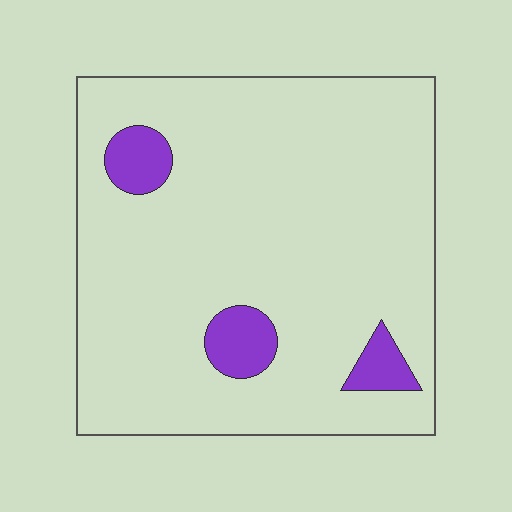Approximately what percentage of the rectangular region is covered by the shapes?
Approximately 10%.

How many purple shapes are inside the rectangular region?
3.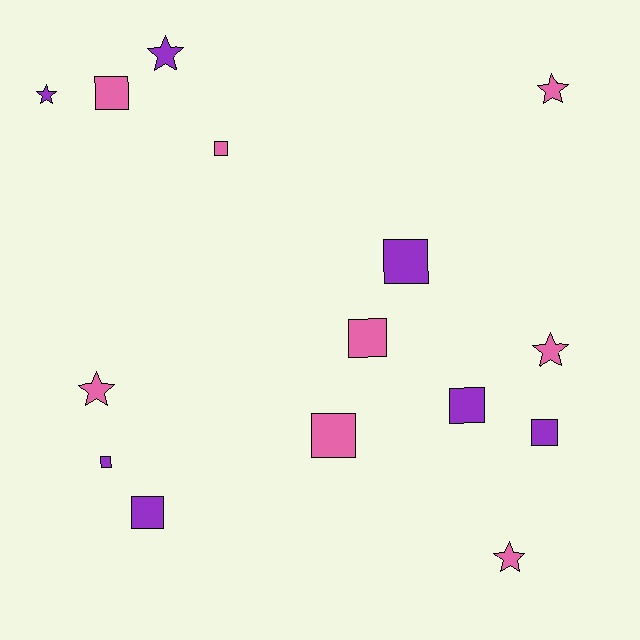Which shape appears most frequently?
Square, with 9 objects.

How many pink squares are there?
There are 4 pink squares.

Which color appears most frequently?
Pink, with 8 objects.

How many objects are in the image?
There are 15 objects.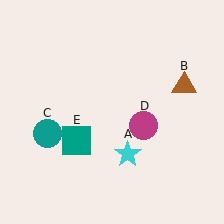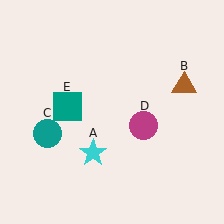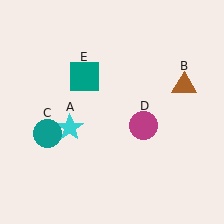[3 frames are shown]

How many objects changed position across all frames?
2 objects changed position: cyan star (object A), teal square (object E).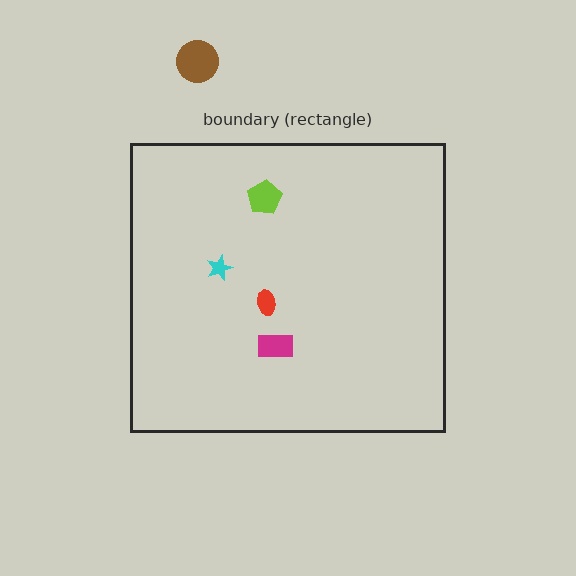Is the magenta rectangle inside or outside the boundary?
Inside.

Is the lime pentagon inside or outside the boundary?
Inside.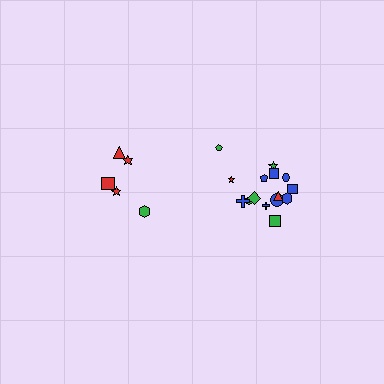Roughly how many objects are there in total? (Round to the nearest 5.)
Roughly 20 objects in total.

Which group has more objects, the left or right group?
The right group.